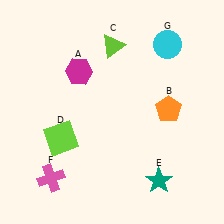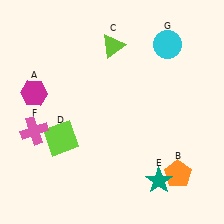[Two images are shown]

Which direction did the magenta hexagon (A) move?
The magenta hexagon (A) moved left.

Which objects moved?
The objects that moved are: the magenta hexagon (A), the orange pentagon (B), the pink cross (F).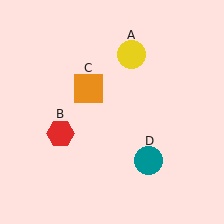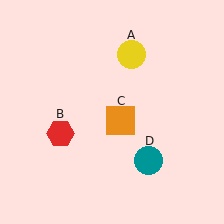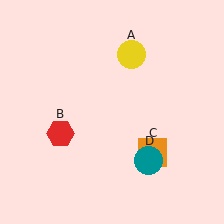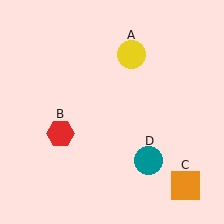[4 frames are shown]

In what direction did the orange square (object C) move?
The orange square (object C) moved down and to the right.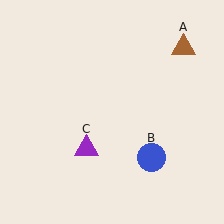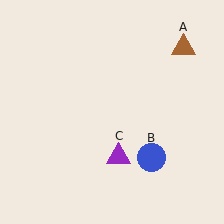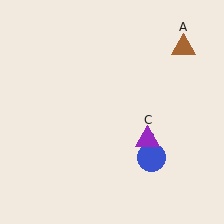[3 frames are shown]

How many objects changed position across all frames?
1 object changed position: purple triangle (object C).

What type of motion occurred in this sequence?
The purple triangle (object C) rotated counterclockwise around the center of the scene.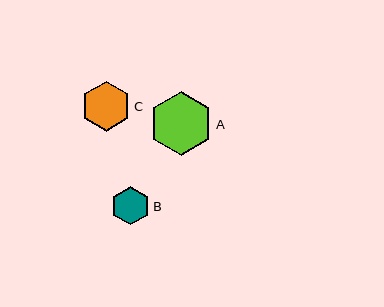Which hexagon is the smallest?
Hexagon B is the smallest with a size of approximately 38 pixels.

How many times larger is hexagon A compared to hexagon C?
Hexagon A is approximately 1.3 times the size of hexagon C.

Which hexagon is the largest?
Hexagon A is the largest with a size of approximately 64 pixels.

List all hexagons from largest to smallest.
From largest to smallest: A, C, B.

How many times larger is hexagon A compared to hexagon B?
Hexagon A is approximately 1.7 times the size of hexagon B.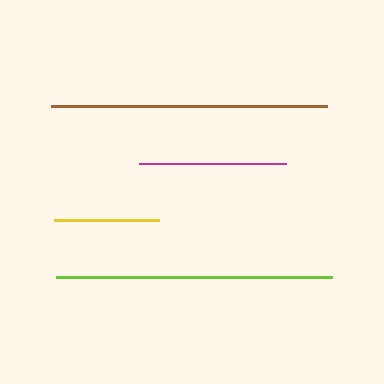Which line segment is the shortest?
The yellow line is the shortest at approximately 105 pixels.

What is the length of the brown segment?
The brown segment is approximately 277 pixels long.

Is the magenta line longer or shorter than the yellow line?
The magenta line is longer than the yellow line.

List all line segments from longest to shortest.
From longest to shortest: brown, lime, magenta, yellow.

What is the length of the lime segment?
The lime segment is approximately 276 pixels long.